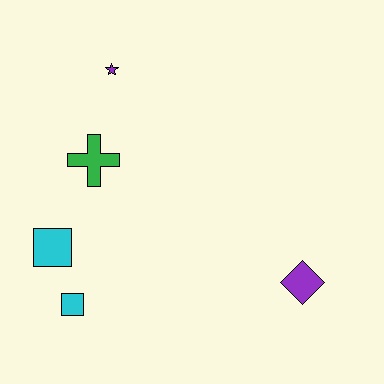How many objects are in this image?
There are 5 objects.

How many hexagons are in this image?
There are no hexagons.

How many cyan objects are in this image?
There are 2 cyan objects.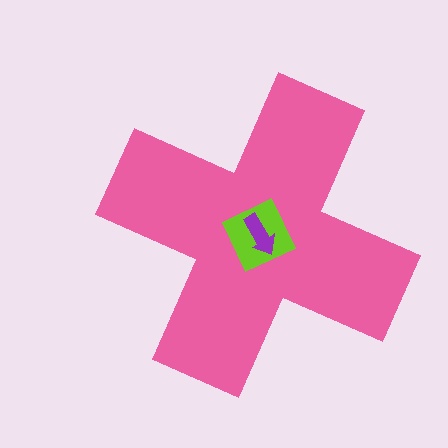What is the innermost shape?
The purple arrow.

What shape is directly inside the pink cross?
The lime square.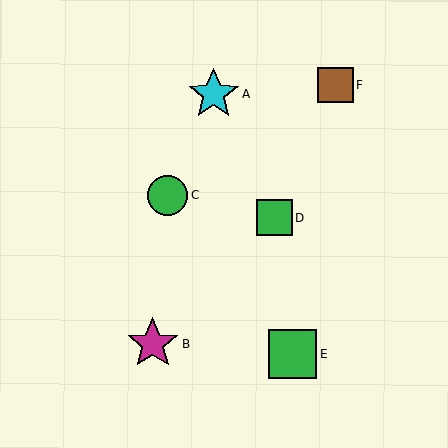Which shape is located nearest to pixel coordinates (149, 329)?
The magenta star (labeled B) at (152, 344) is nearest to that location.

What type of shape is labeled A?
Shape A is a cyan star.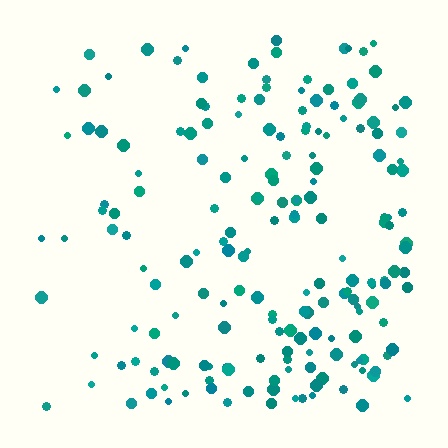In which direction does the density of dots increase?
From left to right, with the right side densest.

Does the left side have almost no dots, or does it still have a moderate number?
Still a moderate number, just noticeably fewer than the right.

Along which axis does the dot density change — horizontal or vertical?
Horizontal.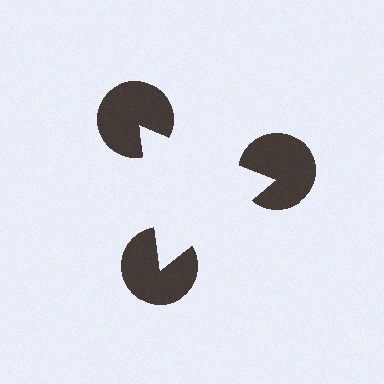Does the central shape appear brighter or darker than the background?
It typically appears slightly brighter than the background, even though no actual brightness change is drawn.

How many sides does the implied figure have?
3 sides.